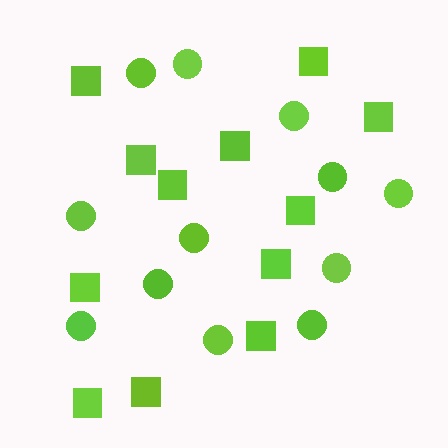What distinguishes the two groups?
There are 2 groups: one group of circles (12) and one group of squares (12).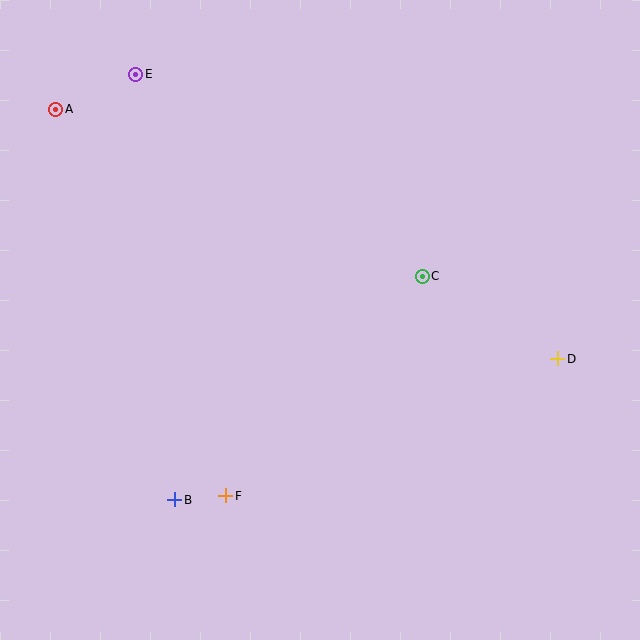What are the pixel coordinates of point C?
Point C is at (422, 276).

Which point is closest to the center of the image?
Point C at (422, 276) is closest to the center.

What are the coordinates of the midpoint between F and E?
The midpoint between F and E is at (181, 285).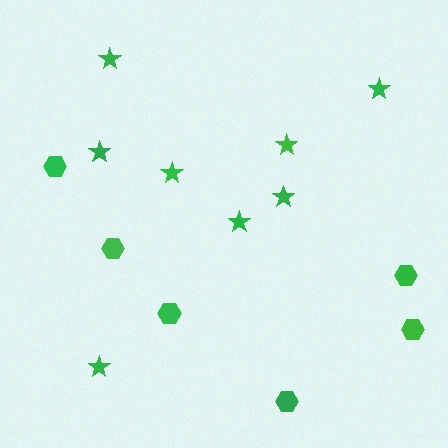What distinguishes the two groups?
There are 2 groups: one group of stars (8) and one group of hexagons (6).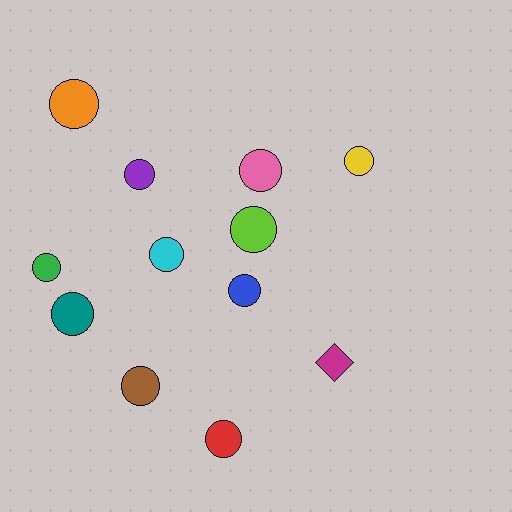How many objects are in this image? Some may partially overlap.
There are 12 objects.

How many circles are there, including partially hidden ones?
There are 11 circles.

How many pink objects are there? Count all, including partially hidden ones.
There is 1 pink object.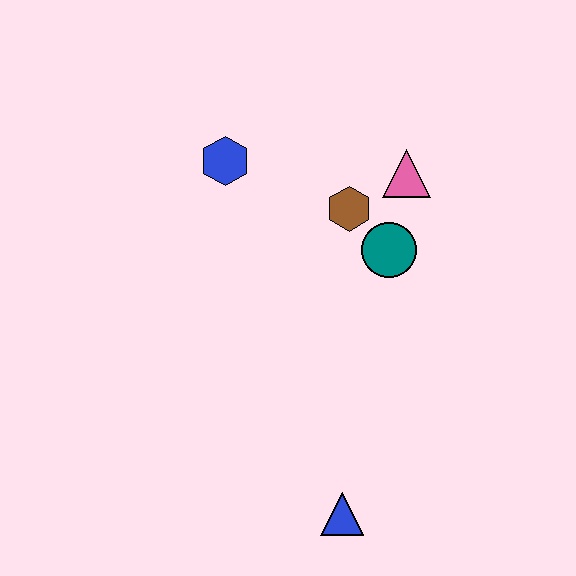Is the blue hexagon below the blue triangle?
No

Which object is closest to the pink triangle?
The brown hexagon is closest to the pink triangle.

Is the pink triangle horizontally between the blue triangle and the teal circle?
No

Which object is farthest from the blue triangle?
The blue hexagon is farthest from the blue triangle.